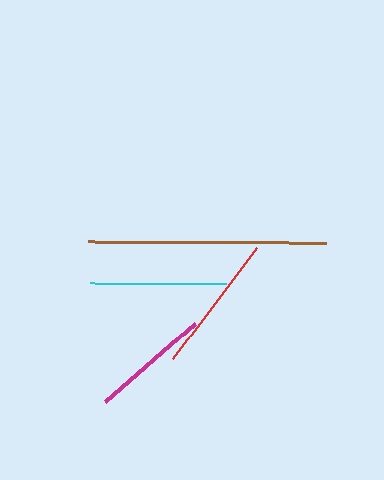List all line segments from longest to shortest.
From longest to shortest: brown, red, cyan, magenta.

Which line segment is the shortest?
The magenta line is the shortest at approximately 118 pixels.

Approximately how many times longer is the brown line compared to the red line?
The brown line is approximately 1.7 times the length of the red line.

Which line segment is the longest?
The brown line is the longest at approximately 239 pixels.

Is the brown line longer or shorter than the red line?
The brown line is longer than the red line.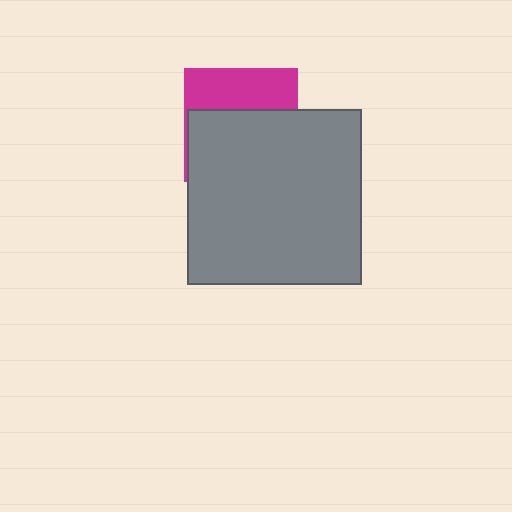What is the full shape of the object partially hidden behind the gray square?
The partially hidden object is a magenta square.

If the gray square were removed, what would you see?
You would see the complete magenta square.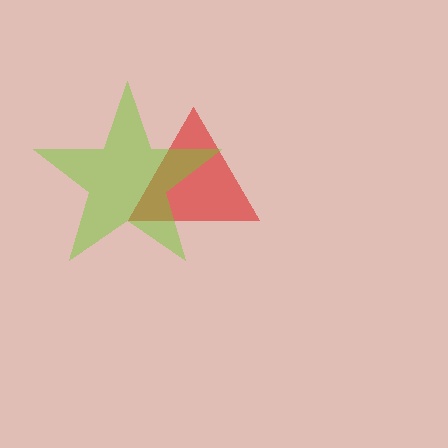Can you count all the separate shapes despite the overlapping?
Yes, there are 2 separate shapes.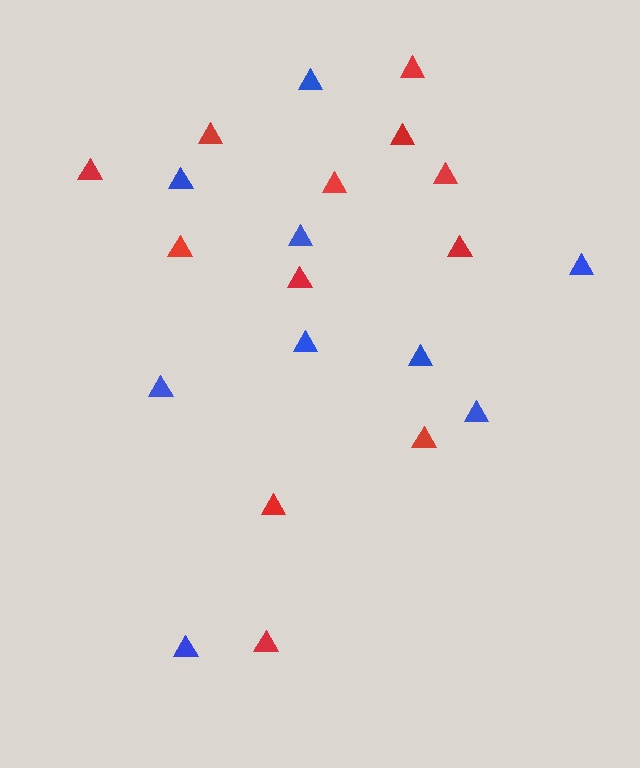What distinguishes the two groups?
There are 2 groups: one group of blue triangles (9) and one group of red triangles (12).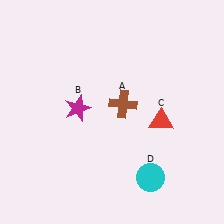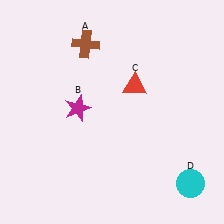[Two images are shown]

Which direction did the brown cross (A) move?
The brown cross (A) moved up.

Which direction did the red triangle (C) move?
The red triangle (C) moved up.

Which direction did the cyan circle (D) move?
The cyan circle (D) moved right.